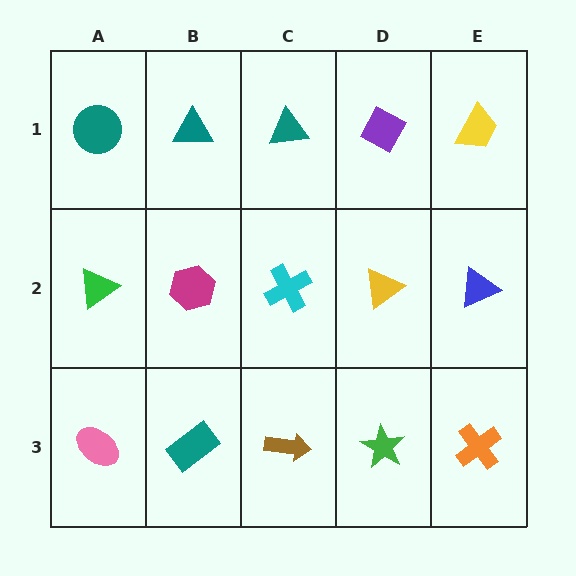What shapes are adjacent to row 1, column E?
A blue triangle (row 2, column E), a purple diamond (row 1, column D).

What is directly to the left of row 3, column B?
A pink ellipse.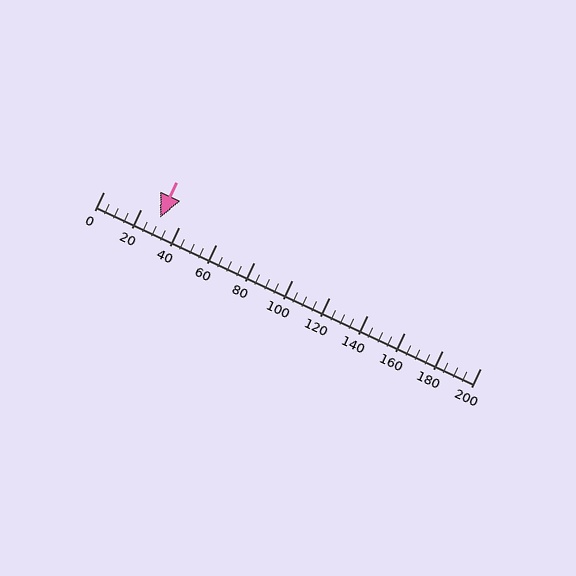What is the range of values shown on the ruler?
The ruler shows values from 0 to 200.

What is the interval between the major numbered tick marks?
The major tick marks are spaced 20 units apart.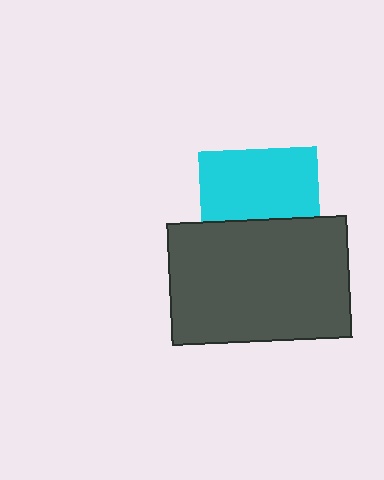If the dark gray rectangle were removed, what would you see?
You would see the complete cyan square.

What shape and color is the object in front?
The object in front is a dark gray rectangle.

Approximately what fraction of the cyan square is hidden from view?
Roughly 42% of the cyan square is hidden behind the dark gray rectangle.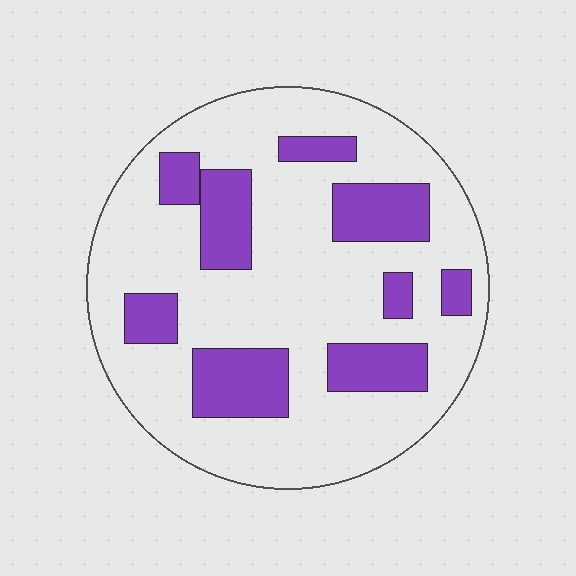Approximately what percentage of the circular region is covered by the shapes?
Approximately 25%.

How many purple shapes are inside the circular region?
9.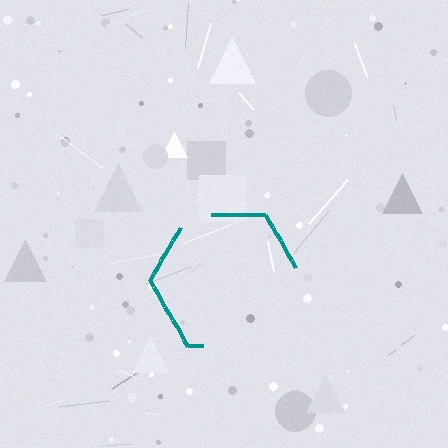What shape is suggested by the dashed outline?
The dashed outline suggests a hexagon.